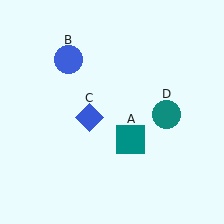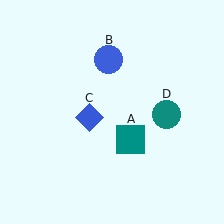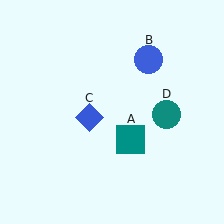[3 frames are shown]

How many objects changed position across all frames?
1 object changed position: blue circle (object B).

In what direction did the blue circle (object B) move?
The blue circle (object B) moved right.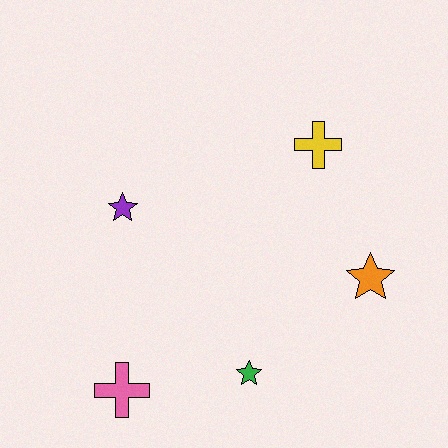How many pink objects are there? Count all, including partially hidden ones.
There is 1 pink object.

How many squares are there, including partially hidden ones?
There are no squares.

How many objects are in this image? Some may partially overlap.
There are 5 objects.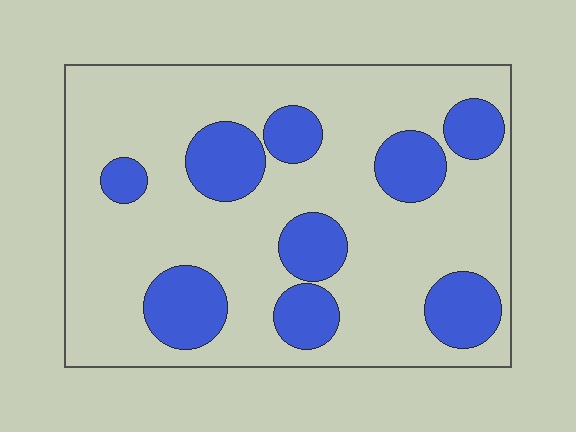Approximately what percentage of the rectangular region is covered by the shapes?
Approximately 25%.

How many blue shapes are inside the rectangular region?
9.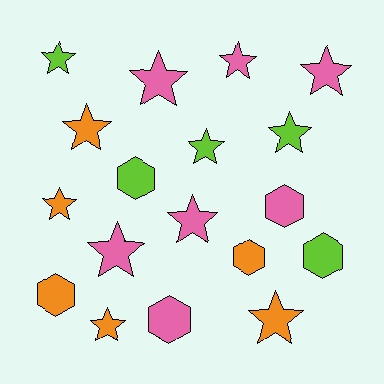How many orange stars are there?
There are 4 orange stars.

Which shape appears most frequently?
Star, with 12 objects.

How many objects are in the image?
There are 18 objects.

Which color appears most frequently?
Pink, with 7 objects.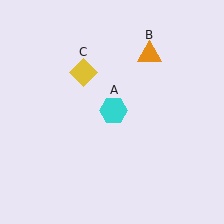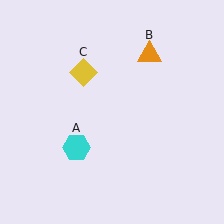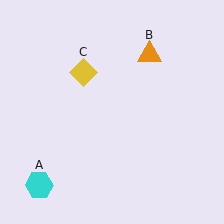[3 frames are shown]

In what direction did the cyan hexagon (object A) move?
The cyan hexagon (object A) moved down and to the left.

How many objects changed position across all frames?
1 object changed position: cyan hexagon (object A).